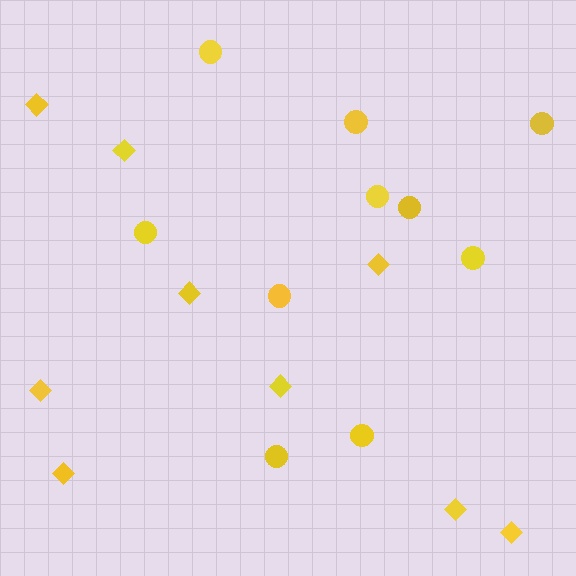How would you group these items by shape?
There are 2 groups: one group of diamonds (9) and one group of circles (10).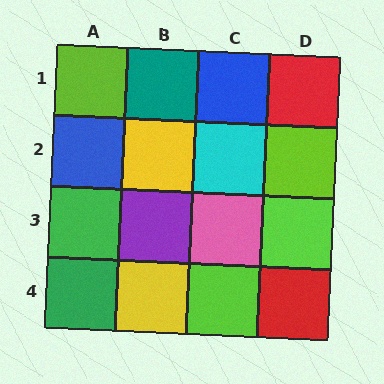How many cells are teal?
1 cell is teal.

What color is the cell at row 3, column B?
Purple.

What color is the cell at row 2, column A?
Blue.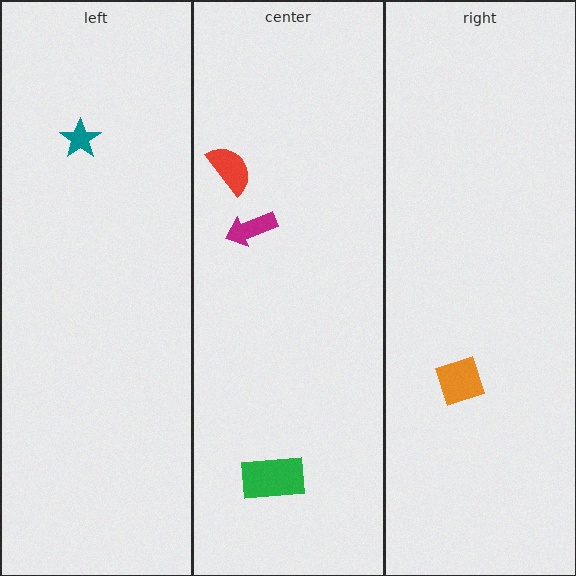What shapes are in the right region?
The orange diamond.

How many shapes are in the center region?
3.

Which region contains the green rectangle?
The center region.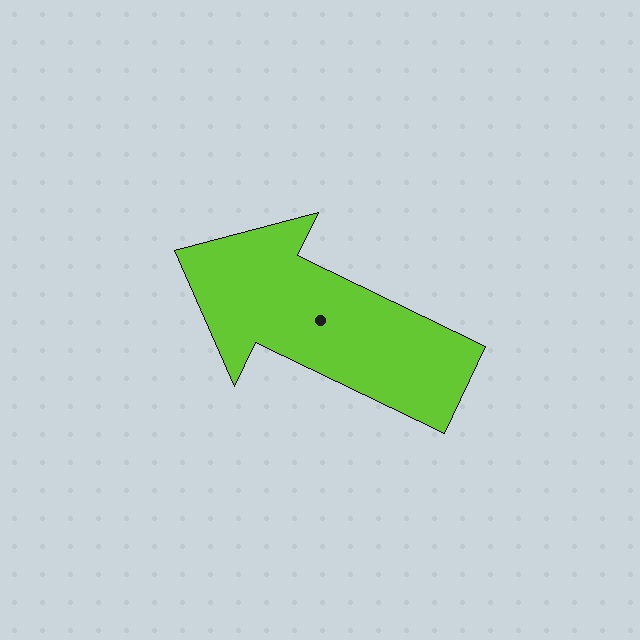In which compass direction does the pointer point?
Northwest.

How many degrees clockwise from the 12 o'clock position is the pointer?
Approximately 296 degrees.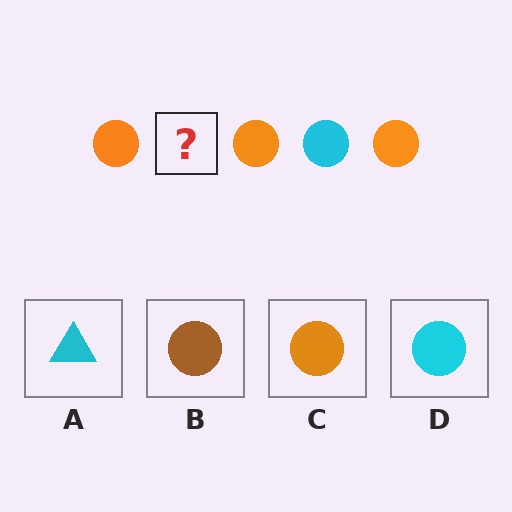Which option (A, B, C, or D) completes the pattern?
D.